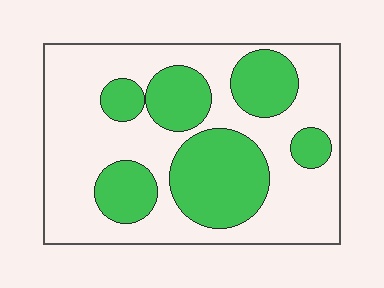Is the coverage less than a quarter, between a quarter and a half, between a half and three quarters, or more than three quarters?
Between a quarter and a half.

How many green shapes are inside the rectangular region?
6.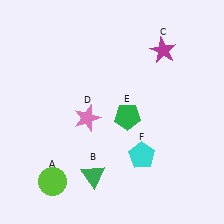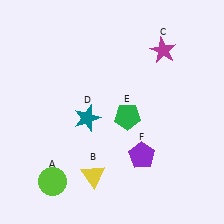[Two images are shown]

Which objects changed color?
B changed from green to yellow. D changed from pink to teal. F changed from cyan to purple.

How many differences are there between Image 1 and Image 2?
There are 3 differences between the two images.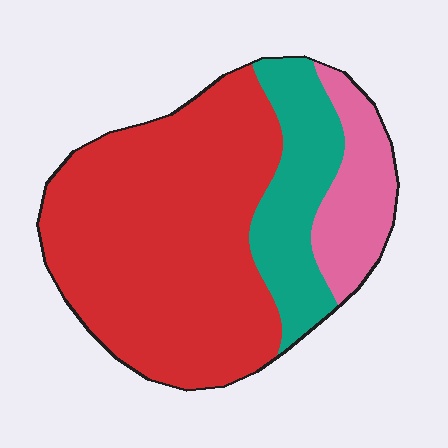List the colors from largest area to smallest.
From largest to smallest: red, teal, pink.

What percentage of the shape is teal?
Teal covers 20% of the shape.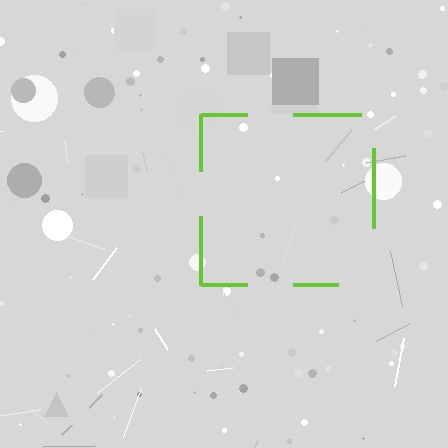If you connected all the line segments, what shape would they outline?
They would outline a square.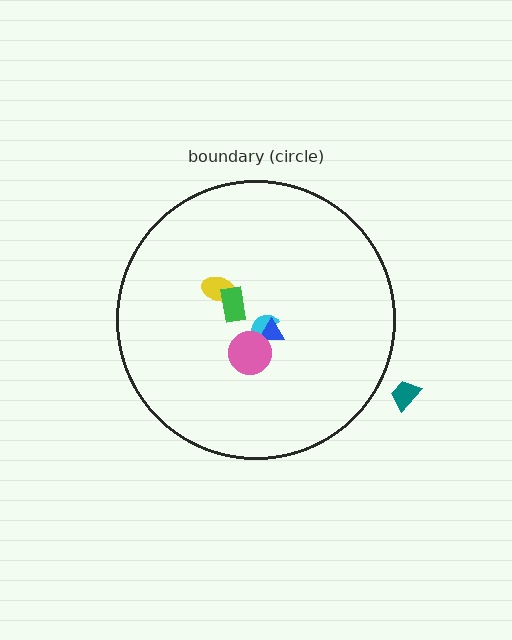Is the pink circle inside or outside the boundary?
Inside.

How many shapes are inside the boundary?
5 inside, 1 outside.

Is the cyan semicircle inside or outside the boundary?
Inside.